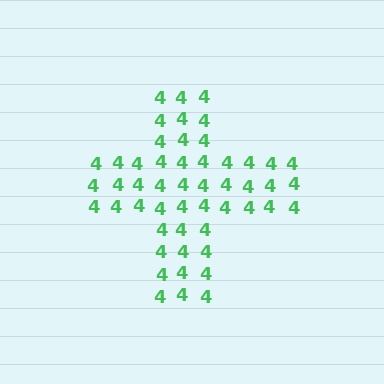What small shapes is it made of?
It is made of small digit 4's.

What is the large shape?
The large shape is a cross.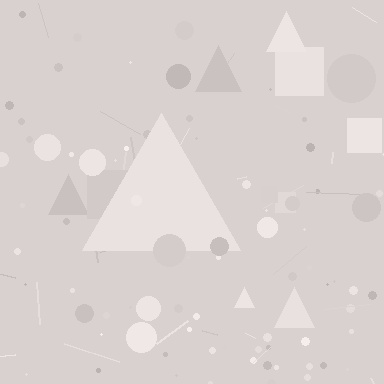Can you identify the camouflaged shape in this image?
The camouflaged shape is a triangle.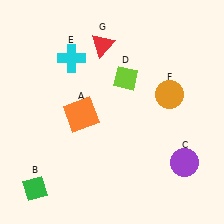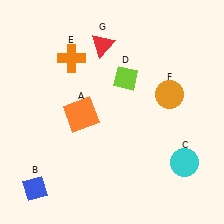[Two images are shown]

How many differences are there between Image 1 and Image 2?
There are 3 differences between the two images.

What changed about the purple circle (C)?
In Image 1, C is purple. In Image 2, it changed to cyan.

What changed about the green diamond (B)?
In Image 1, B is green. In Image 2, it changed to blue.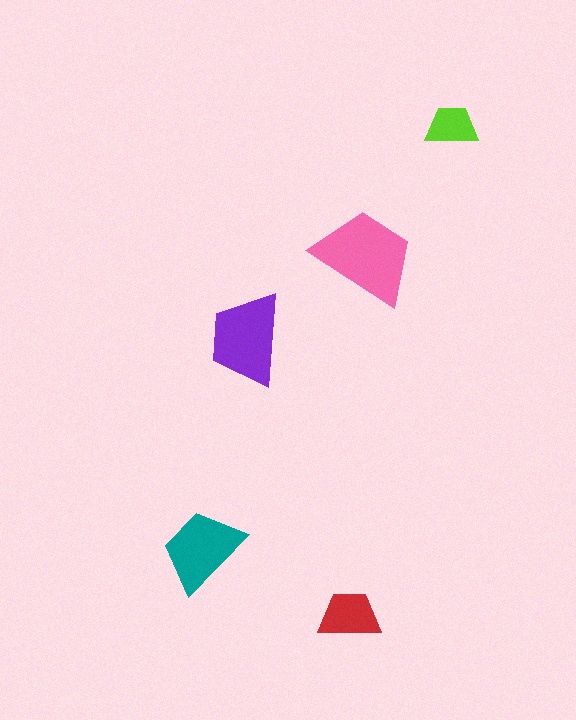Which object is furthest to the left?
The teal trapezoid is leftmost.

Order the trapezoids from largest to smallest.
the pink one, the purple one, the teal one, the red one, the lime one.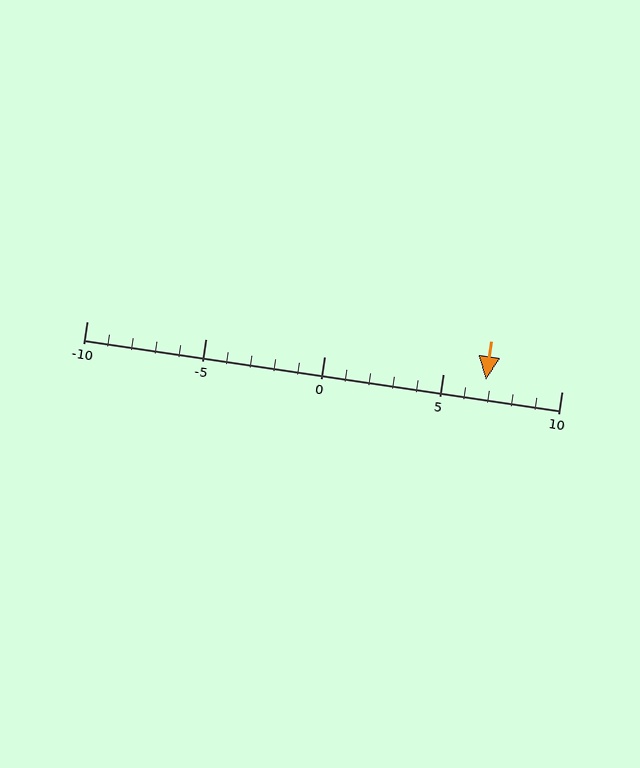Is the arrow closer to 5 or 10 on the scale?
The arrow is closer to 5.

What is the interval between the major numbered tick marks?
The major tick marks are spaced 5 units apart.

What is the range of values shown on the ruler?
The ruler shows values from -10 to 10.